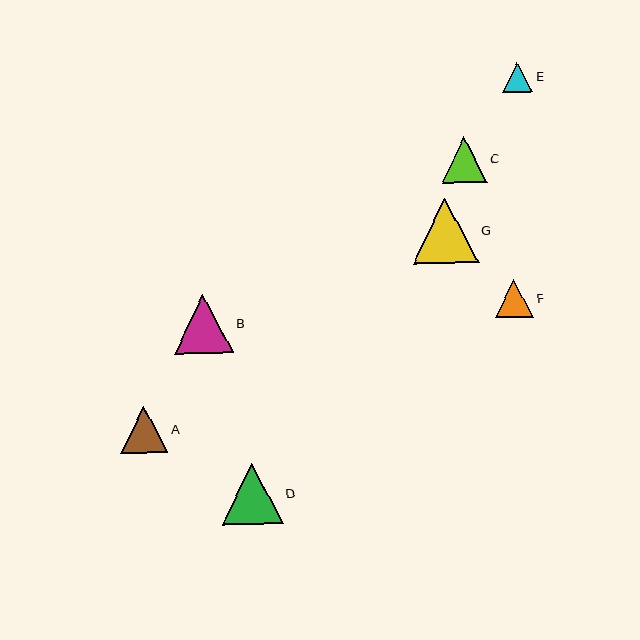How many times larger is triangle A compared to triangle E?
Triangle A is approximately 1.6 times the size of triangle E.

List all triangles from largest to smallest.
From largest to smallest: G, D, B, A, C, F, E.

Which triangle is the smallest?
Triangle E is the smallest with a size of approximately 30 pixels.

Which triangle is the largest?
Triangle G is the largest with a size of approximately 65 pixels.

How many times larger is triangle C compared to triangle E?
Triangle C is approximately 1.5 times the size of triangle E.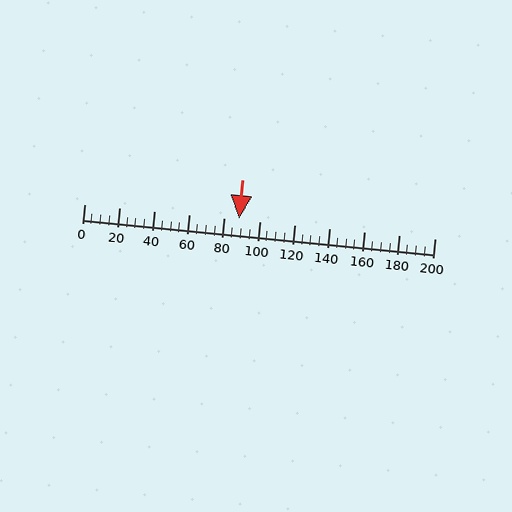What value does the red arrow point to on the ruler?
The red arrow points to approximately 88.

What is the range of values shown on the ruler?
The ruler shows values from 0 to 200.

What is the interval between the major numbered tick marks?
The major tick marks are spaced 20 units apart.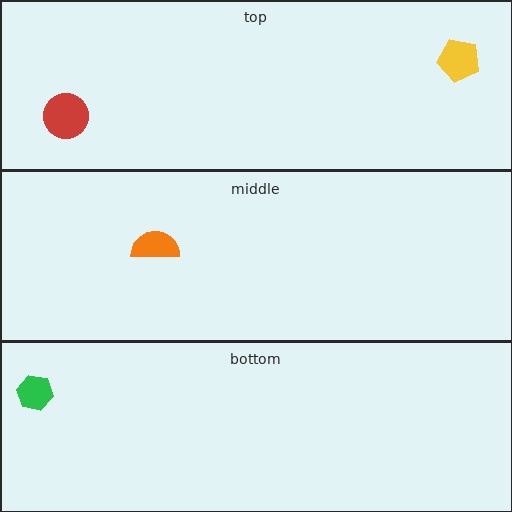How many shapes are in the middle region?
1.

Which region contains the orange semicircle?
The middle region.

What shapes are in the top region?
The red circle, the yellow pentagon.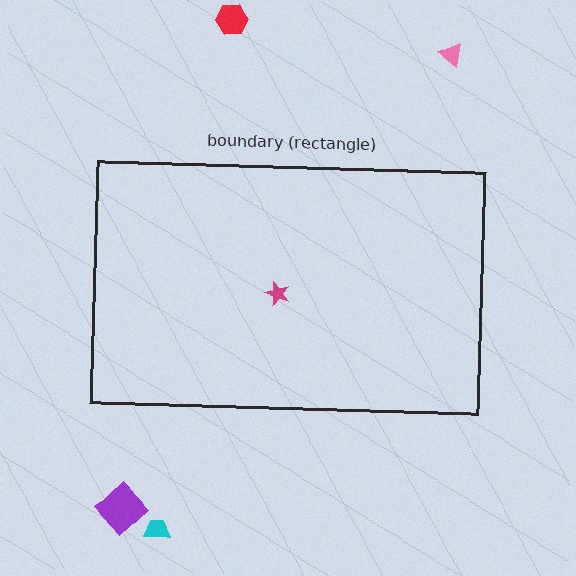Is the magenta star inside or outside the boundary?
Inside.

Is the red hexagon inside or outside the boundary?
Outside.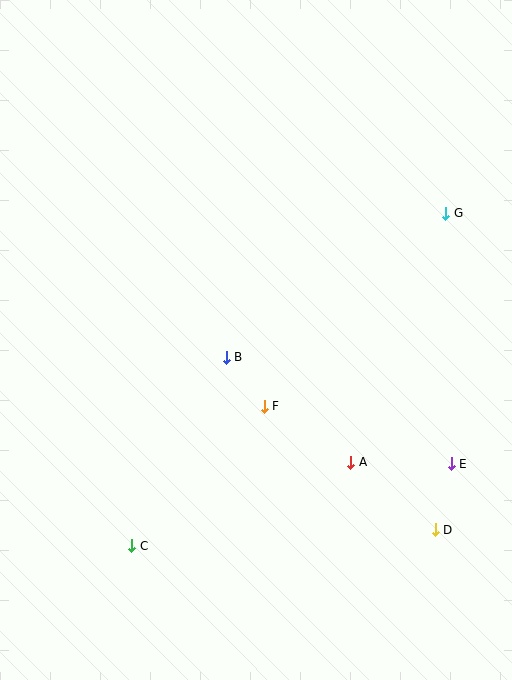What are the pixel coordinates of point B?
Point B is at (226, 357).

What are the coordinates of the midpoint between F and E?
The midpoint between F and E is at (358, 435).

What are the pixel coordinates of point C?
Point C is at (132, 546).